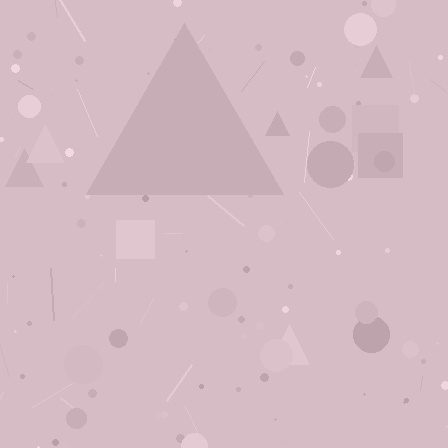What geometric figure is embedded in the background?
A triangle is embedded in the background.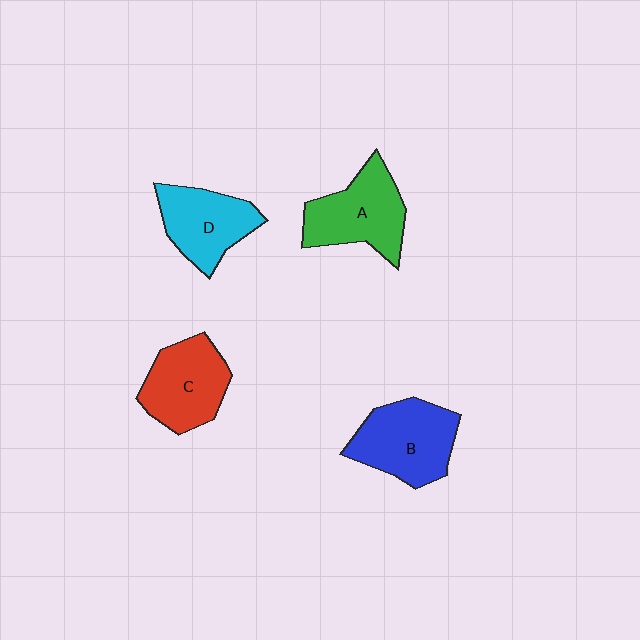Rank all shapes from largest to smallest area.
From largest to smallest: B (blue), A (green), C (red), D (cyan).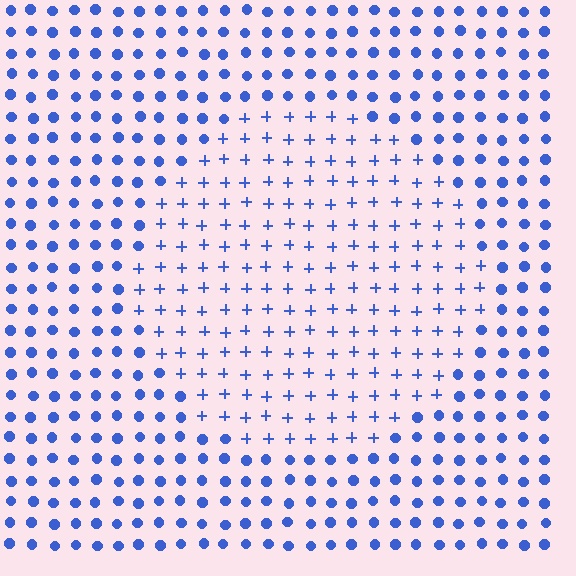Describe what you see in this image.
The image is filled with small blue elements arranged in a uniform grid. A circle-shaped region contains plus signs, while the surrounding area contains circles. The boundary is defined purely by the change in element shape.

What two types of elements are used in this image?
The image uses plus signs inside the circle region and circles outside it.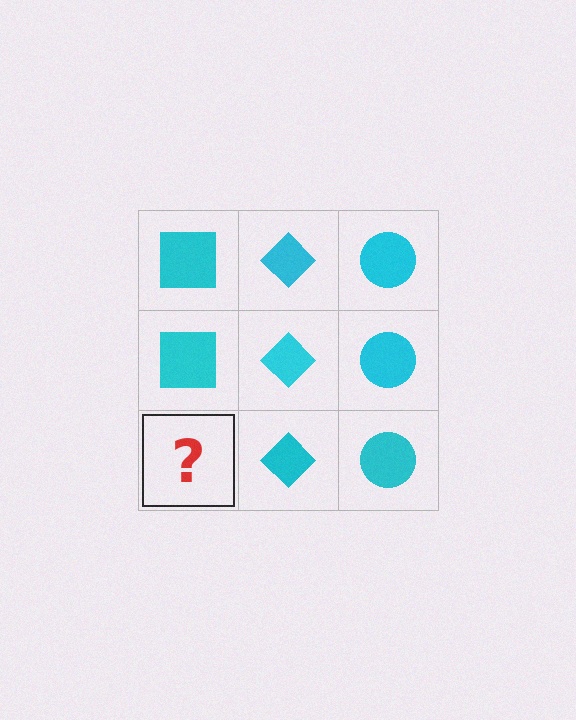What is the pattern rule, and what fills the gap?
The rule is that each column has a consistent shape. The gap should be filled with a cyan square.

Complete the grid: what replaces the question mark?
The question mark should be replaced with a cyan square.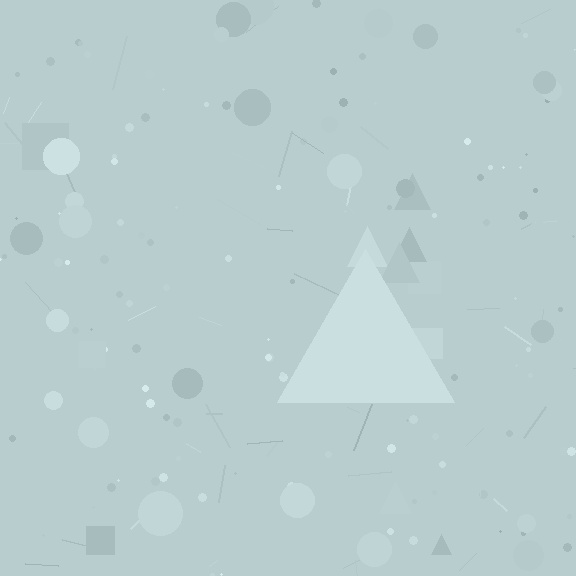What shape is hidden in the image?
A triangle is hidden in the image.